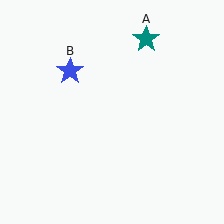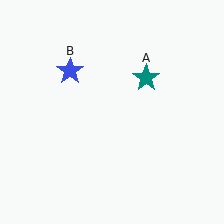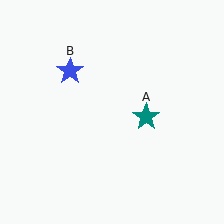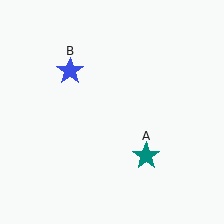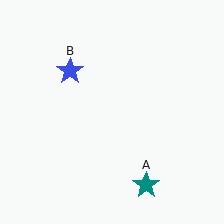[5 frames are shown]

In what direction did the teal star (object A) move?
The teal star (object A) moved down.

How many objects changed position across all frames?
1 object changed position: teal star (object A).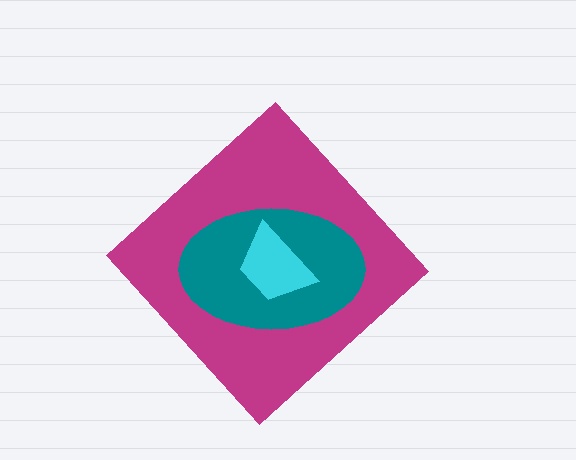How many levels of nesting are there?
3.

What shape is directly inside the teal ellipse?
The cyan trapezoid.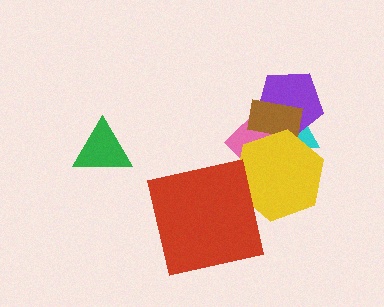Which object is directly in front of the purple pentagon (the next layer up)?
The brown rectangle is directly in front of the purple pentagon.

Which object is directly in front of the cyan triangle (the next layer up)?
The purple pentagon is directly in front of the cyan triangle.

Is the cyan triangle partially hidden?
Yes, it is partially covered by another shape.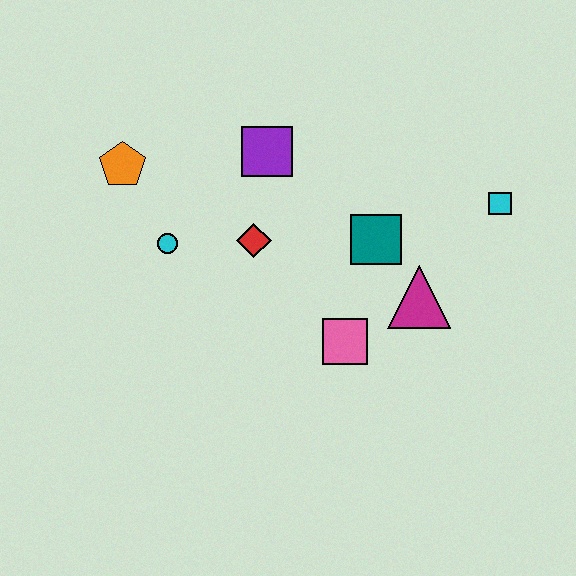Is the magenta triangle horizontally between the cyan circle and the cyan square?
Yes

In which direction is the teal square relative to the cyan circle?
The teal square is to the right of the cyan circle.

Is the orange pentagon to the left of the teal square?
Yes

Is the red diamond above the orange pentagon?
No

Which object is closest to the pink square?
The magenta triangle is closest to the pink square.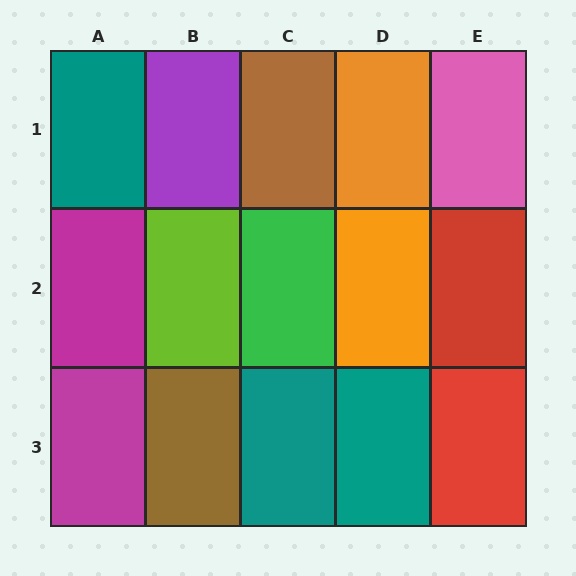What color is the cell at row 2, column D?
Orange.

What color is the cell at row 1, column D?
Orange.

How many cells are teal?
3 cells are teal.